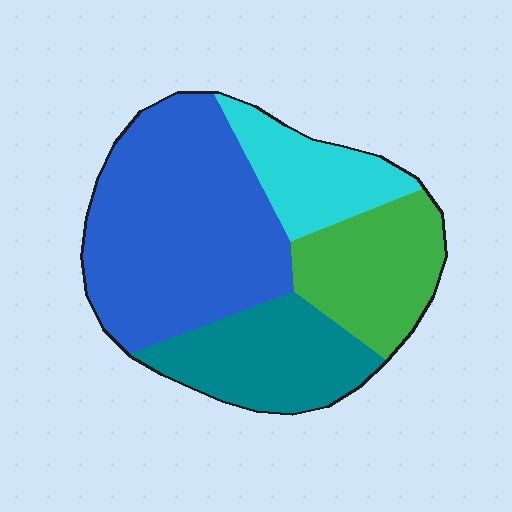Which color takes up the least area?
Cyan, at roughly 15%.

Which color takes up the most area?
Blue, at roughly 45%.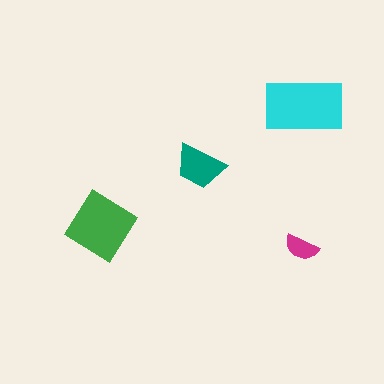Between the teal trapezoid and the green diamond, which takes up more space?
The green diamond.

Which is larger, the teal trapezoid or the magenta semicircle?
The teal trapezoid.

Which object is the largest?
The cyan rectangle.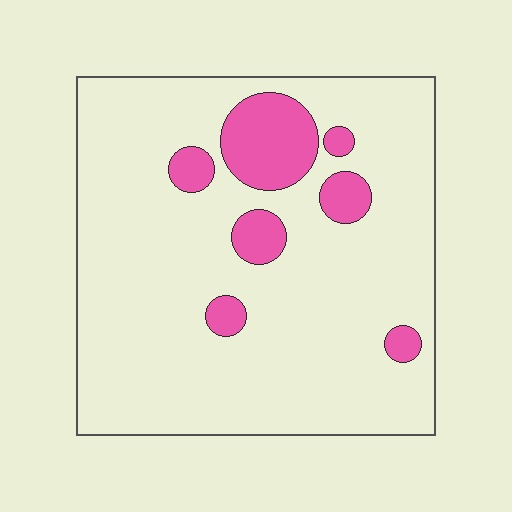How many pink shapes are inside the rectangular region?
7.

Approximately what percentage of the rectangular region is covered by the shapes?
Approximately 15%.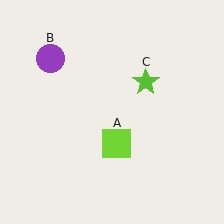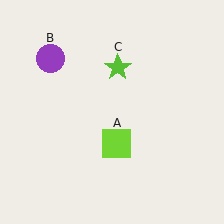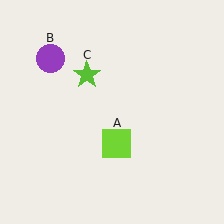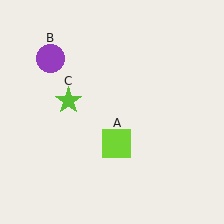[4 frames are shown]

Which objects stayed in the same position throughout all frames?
Lime square (object A) and purple circle (object B) remained stationary.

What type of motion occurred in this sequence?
The lime star (object C) rotated counterclockwise around the center of the scene.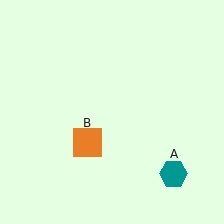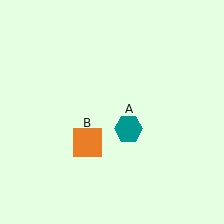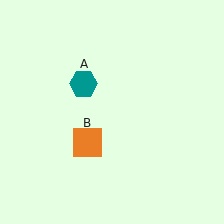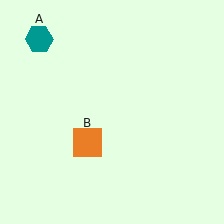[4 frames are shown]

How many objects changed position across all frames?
1 object changed position: teal hexagon (object A).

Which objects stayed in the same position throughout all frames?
Orange square (object B) remained stationary.